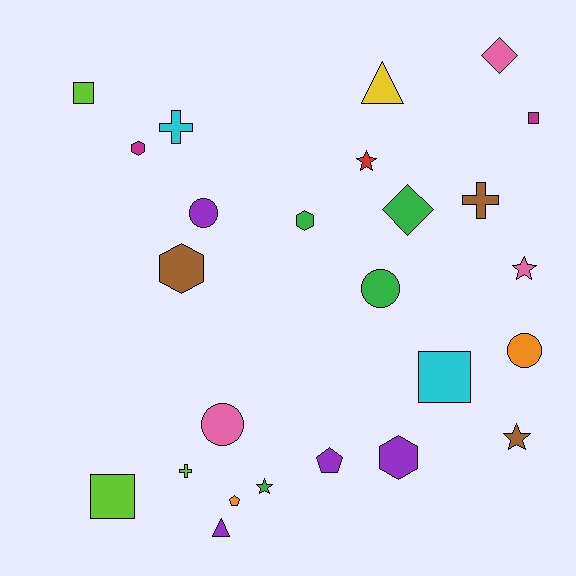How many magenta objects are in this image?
There are 2 magenta objects.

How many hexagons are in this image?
There are 4 hexagons.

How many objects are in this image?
There are 25 objects.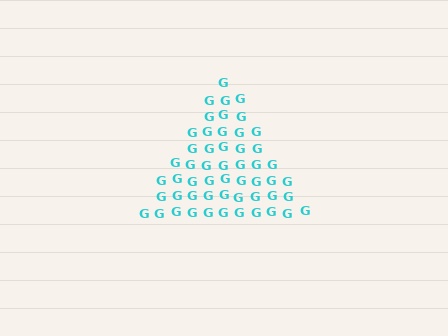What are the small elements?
The small elements are letter G's.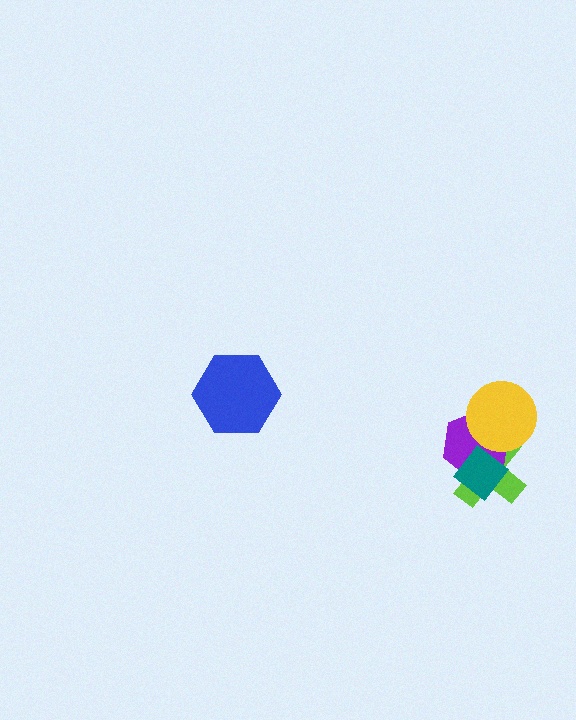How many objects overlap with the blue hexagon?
0 objects overlap with the blue hexagon.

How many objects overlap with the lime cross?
3 objects overlap with the lime cross.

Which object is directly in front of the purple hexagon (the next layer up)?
The teal diamond is directly in front of the purple hexagon.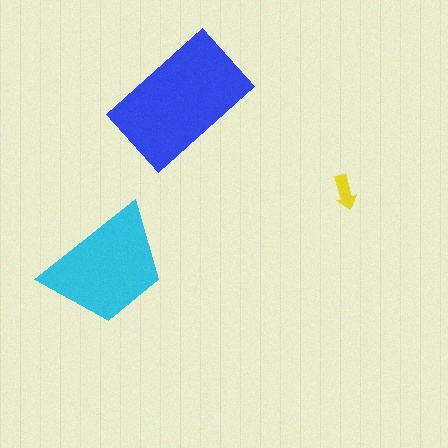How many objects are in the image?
There are 3 objects in the image.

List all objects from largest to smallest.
The blue rectangle, the cyan trapezoid, the yellow arrow.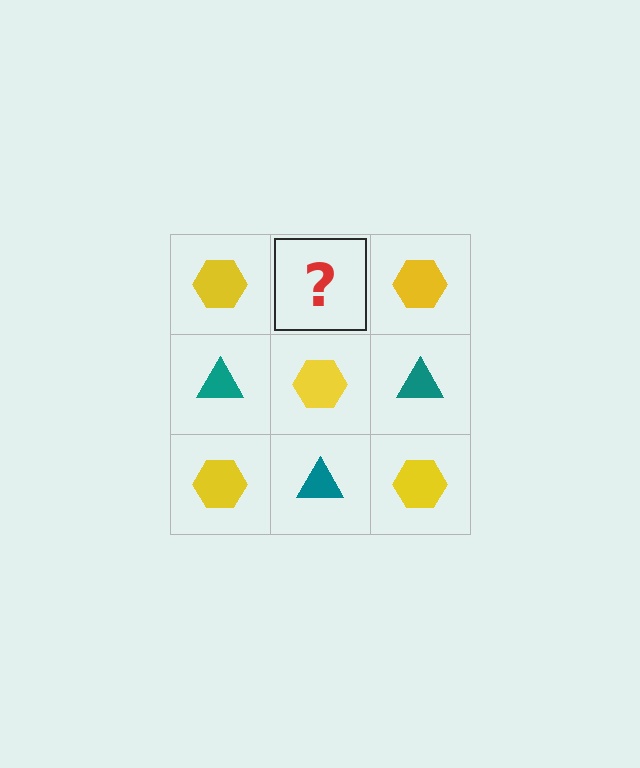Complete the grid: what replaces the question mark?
The question mark should be replaced with a teal triangle.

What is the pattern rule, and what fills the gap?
The rule is that it alternates yellow hexagon and teal triangle in a checkerboard pattern. The gap should be filled with a teal triangle.